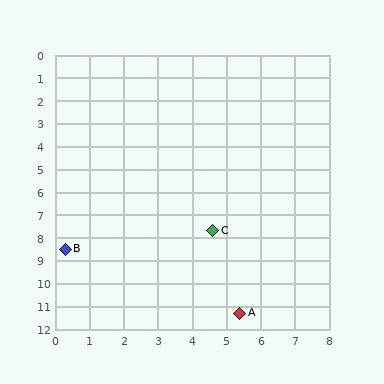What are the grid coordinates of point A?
Point A is at approximately (5.4, 11.3).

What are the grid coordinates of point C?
Point C is at approximately (4.6, 7.7).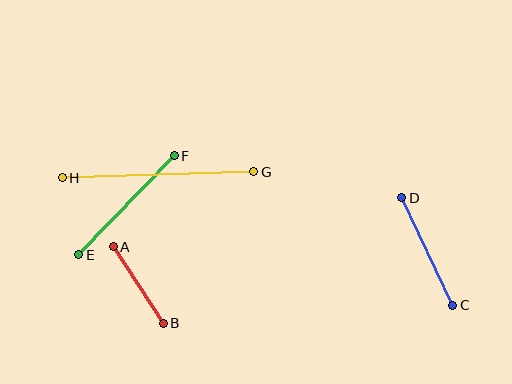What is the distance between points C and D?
The distance is approximately 119 pixels.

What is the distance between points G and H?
The distance is approximately 191 pixels.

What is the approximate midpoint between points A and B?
The midpoint is at approximately (138, 285) pixels.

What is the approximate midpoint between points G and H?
The midpoint is at approximately (158, 175) pixels.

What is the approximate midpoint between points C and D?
The midpoint is at approximately (427, 251) pixels.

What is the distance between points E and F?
The distance is approximately 138 pixels.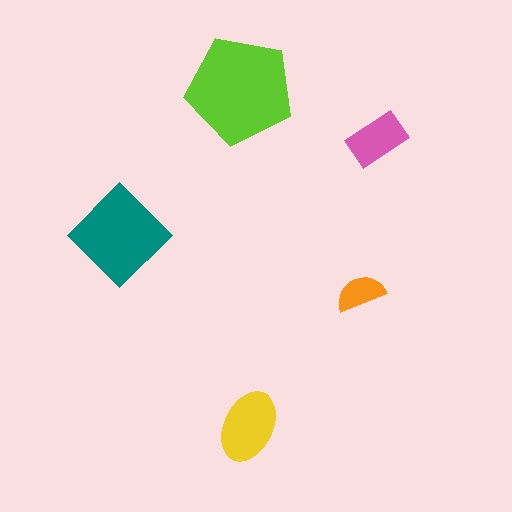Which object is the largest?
The lime pentagon.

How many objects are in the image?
There are 5 objects in the image.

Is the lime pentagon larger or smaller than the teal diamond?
Larger.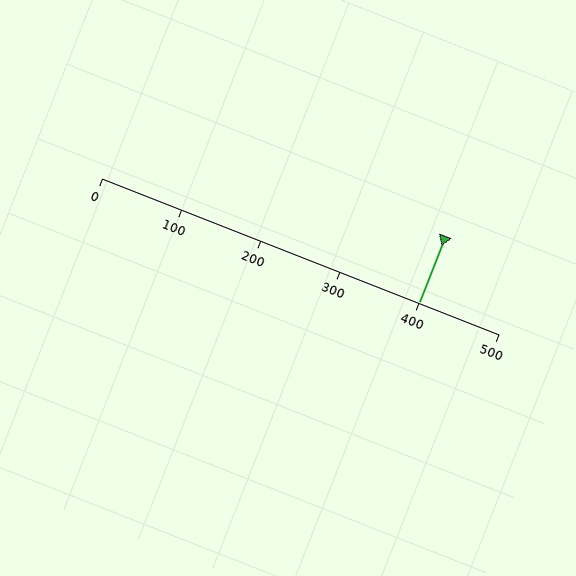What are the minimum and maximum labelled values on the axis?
The axis runs from 0 to 500.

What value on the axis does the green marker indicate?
The marker indicates approximately 400.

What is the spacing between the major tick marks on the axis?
The major ticks are spaced 100 apart.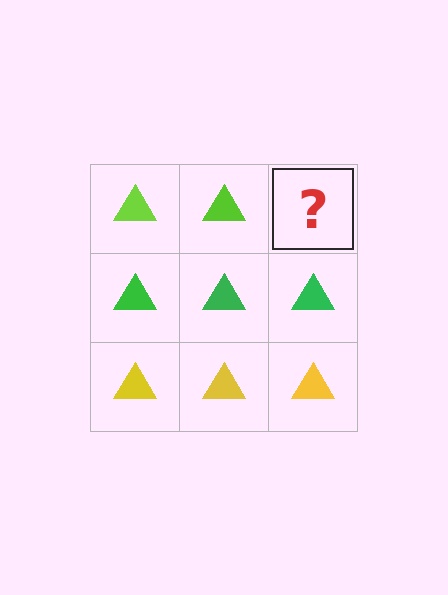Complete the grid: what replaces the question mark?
The question mark should be replaced with a lime triangle.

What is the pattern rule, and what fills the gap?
The rule is that each row has a consistent color. The gap should be filled with a lime triangle.